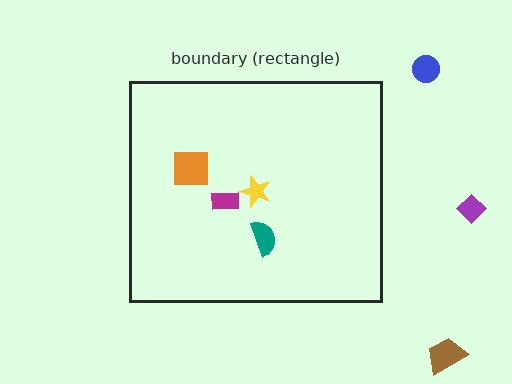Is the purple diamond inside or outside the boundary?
Outside.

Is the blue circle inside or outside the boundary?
Outside.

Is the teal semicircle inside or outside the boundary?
Inside.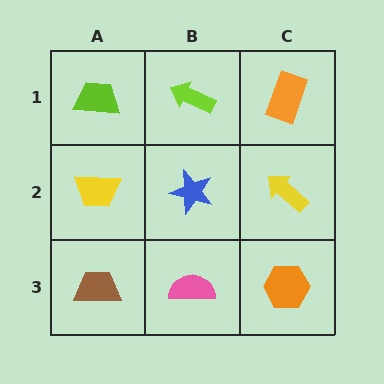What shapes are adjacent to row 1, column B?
A blue star (row 2, column B), a lime trapezoid (row 1, column A), an orange rectangle (row 1, column C).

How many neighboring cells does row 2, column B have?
4.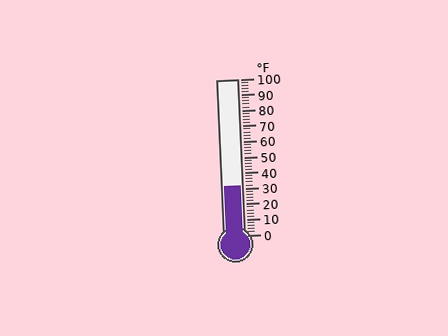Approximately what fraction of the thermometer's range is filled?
The thermometer is filled to approximately 30% of its range.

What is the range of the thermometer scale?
The thermometer scale ranges from 0°F to 100°F.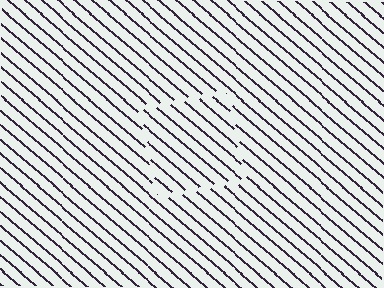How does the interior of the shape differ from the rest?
The interior of the shape contains the same grating, shifted by half a period — the contour is defined by the phase discontinuity where line-ends from the inner and outer gratings abut.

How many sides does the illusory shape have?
4 sides — the line-ends trace a square.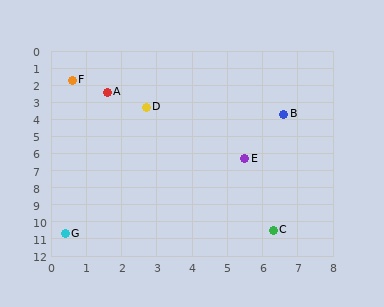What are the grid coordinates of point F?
Point F is at approximately (0.6, 1.7).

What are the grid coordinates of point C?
Point C is at approximately (6.3, 10.5).